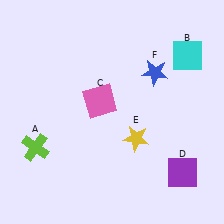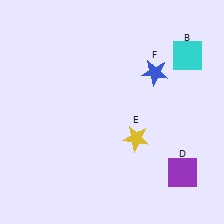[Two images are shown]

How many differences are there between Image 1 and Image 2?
There are 2 differences between the two images.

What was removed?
The pink square (C), the lime cross (A) were removed in Image 2.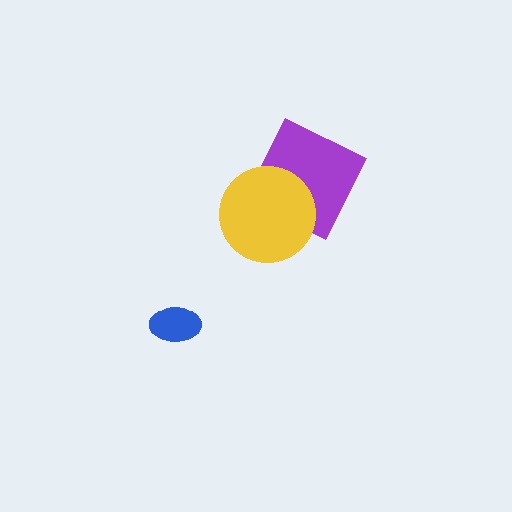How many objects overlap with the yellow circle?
1 object overlaps with the yellow circle.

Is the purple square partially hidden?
Yes, it is partially covered by another shape.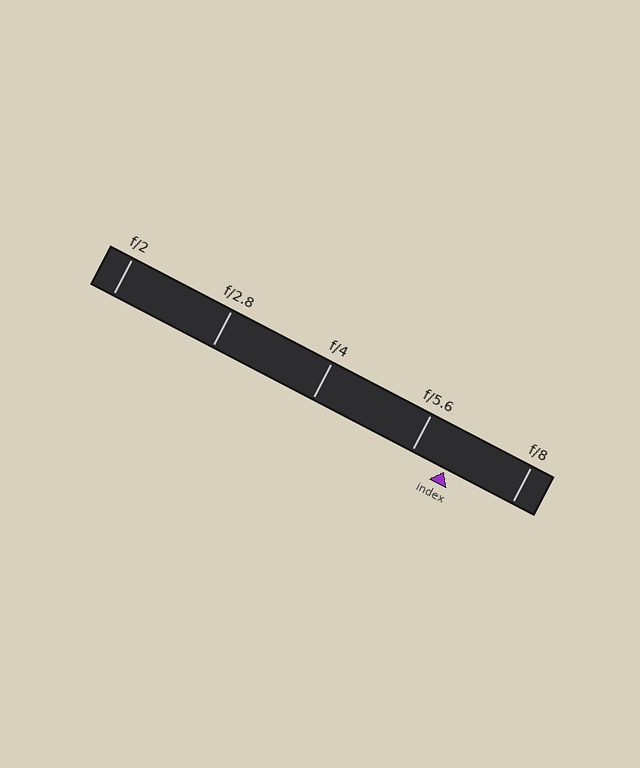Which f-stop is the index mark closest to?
The index mark is closest to f/5.6.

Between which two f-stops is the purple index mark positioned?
The index mark is between f/5.6 and f/8.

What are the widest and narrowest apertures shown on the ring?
The widest aperture shown is f/2 and the narrowest is f/8.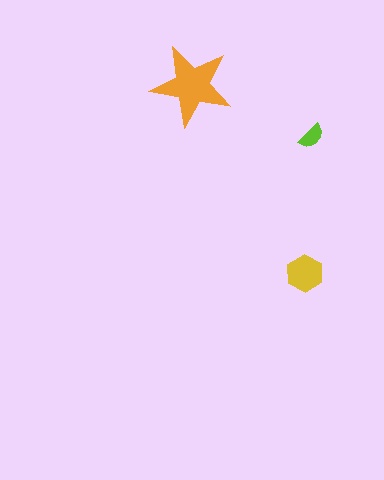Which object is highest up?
The orange star is topmost.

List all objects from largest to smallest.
The orange star, the yellow hexagon, the lime semicircle.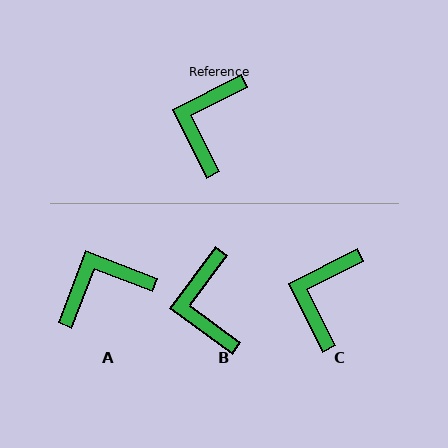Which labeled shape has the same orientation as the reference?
C.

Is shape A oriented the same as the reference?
No, it is off by about 47 degrees.